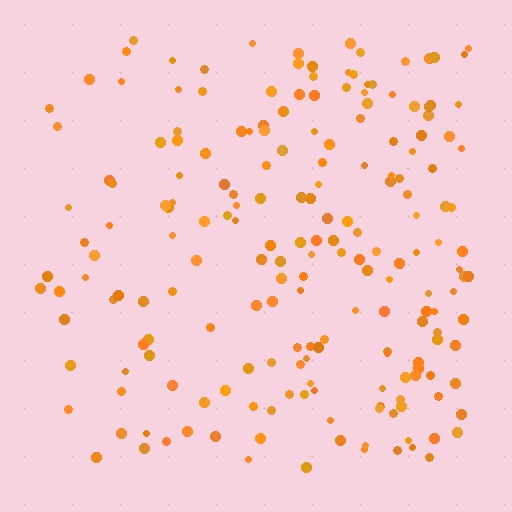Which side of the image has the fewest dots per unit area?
The left.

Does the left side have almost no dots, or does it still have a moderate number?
Still a moderate number, just noticeably fewer than the right.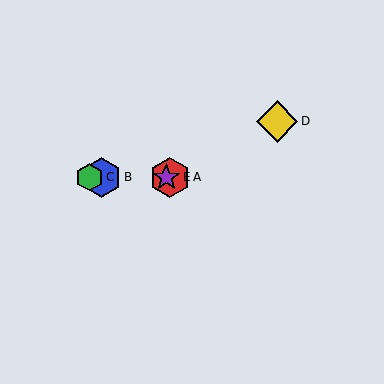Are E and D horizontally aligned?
No, E is at y≈177 and D is at y≈121.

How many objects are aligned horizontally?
4 objects (A, B, C, E) are aligned horizontally.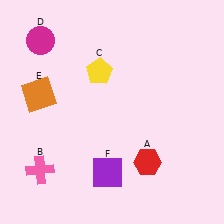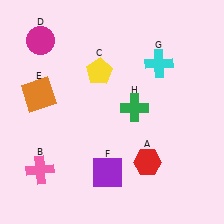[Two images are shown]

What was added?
A cyan cross (G), a green cross (H) were added in Image 2.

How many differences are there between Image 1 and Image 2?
There are 2 differences between the two images.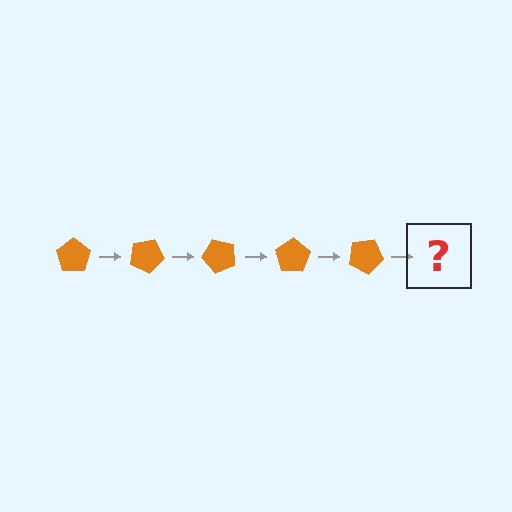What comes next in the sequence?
The next element should be an orange pentagon rotated 125 degrees.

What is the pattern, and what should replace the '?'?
The pattern is that the pentagon rotates 25 degrees each step. The '?' should be an orange pentagon rotated 125 degrees.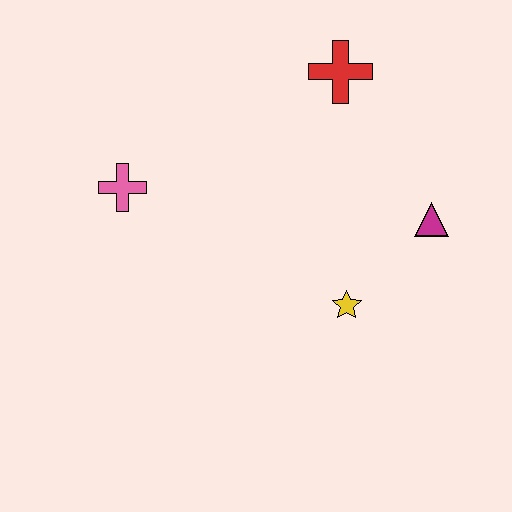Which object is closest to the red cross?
The magenta triangle is closest to the red cross.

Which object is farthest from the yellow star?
The pink cross is farthest from the yellow star.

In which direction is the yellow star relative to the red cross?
The yellow star is below the red cross.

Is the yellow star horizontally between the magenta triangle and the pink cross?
Yes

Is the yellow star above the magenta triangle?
No